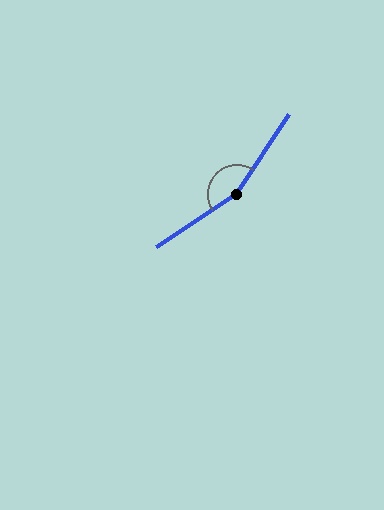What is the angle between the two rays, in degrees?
Approximately 157 degrees.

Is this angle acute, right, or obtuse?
It is obtuse.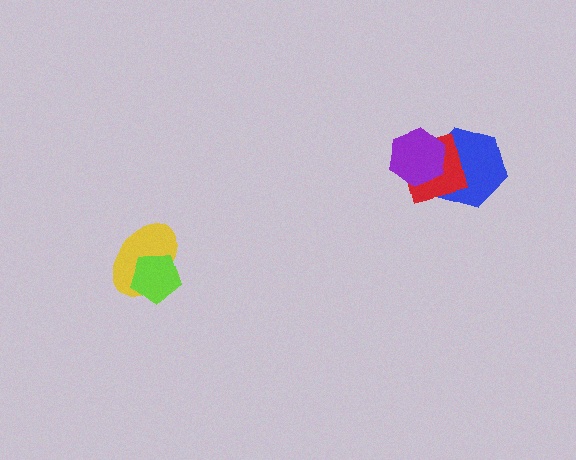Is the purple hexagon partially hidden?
No, no other shape covers it.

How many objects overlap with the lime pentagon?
1 object overlaps with the lime pentagon.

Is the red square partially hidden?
Yes, it is partially covered by another shape.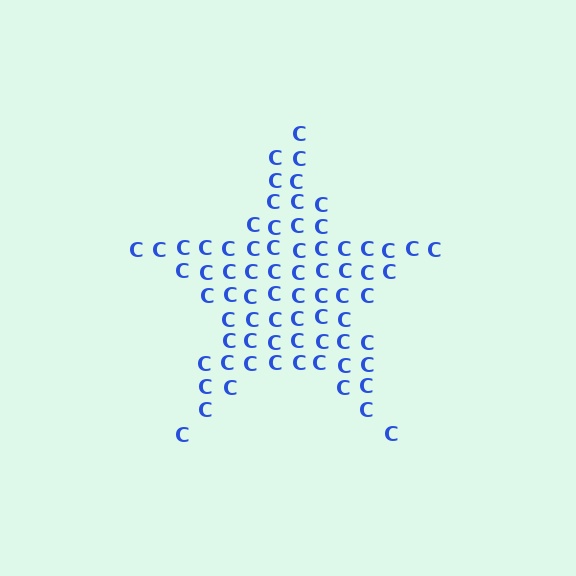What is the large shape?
The large shape is a star.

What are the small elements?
The small elements are letter C's.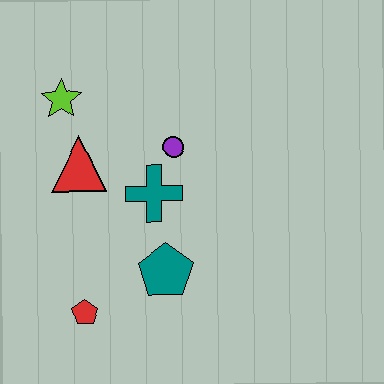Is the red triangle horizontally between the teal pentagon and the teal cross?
No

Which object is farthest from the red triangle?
The red pentagon is farthest from the red triangle.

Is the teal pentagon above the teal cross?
No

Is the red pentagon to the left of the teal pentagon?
Yes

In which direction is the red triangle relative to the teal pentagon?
The red triangle is above the teal pentagon.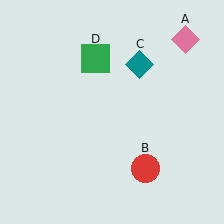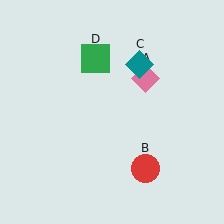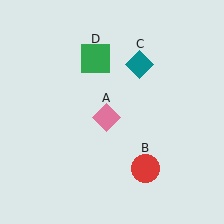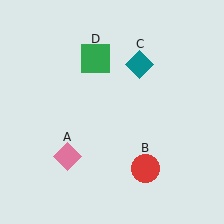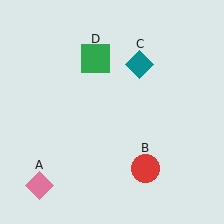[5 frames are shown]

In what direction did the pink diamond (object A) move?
The pink diamond (object A) moved down and to the left.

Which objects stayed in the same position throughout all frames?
Red circle (object B) and teal diamond (object C) and green square (object D) remained stationary.